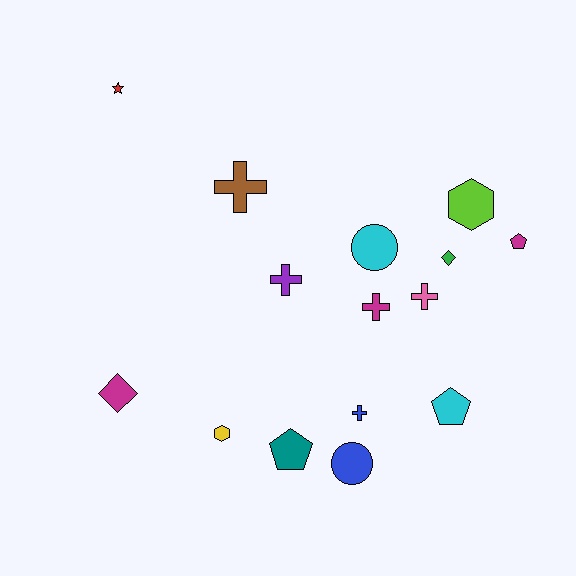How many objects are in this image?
There are 15 objects.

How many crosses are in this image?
There are 5 crosses.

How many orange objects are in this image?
There are no orange objects.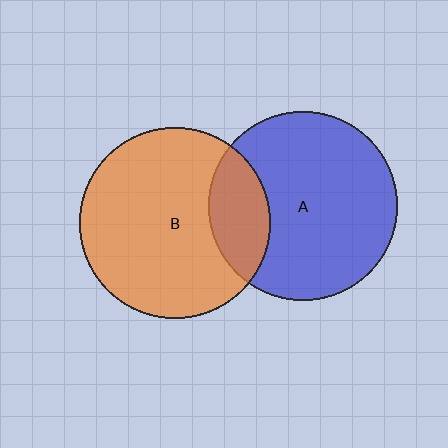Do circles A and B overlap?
Yes.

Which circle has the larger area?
Circle B (orange).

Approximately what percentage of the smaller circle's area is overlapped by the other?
Approximately 20%.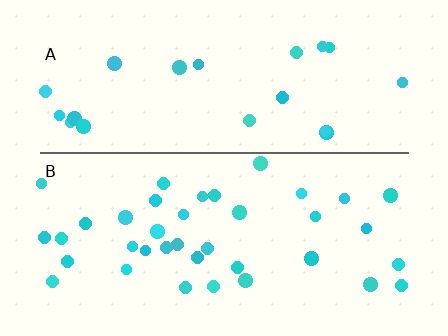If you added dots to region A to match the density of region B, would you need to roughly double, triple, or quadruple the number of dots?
Approximately double.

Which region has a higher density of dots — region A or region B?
B (the bottom).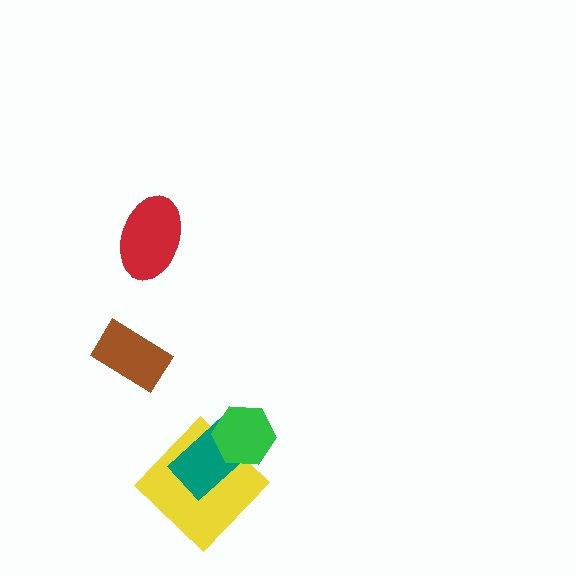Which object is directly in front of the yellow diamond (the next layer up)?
The teal rectangle is directly in front of the yellow diamond.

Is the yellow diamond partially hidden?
Yes, it is partially covered by another shape.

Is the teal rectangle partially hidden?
Yes, it is partially covered by another shape.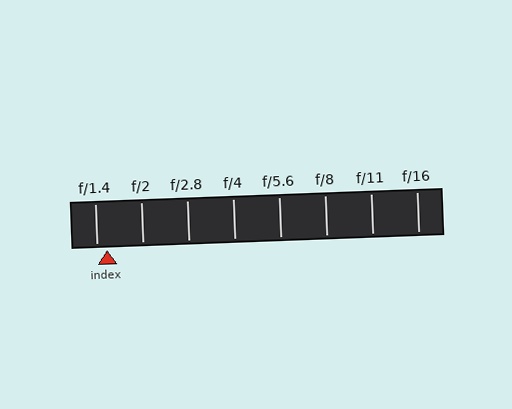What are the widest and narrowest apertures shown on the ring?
The widest aperture shown is f/1.4 and the narrowest is f/16.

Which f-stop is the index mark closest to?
The index mark is closest to f/1.4.